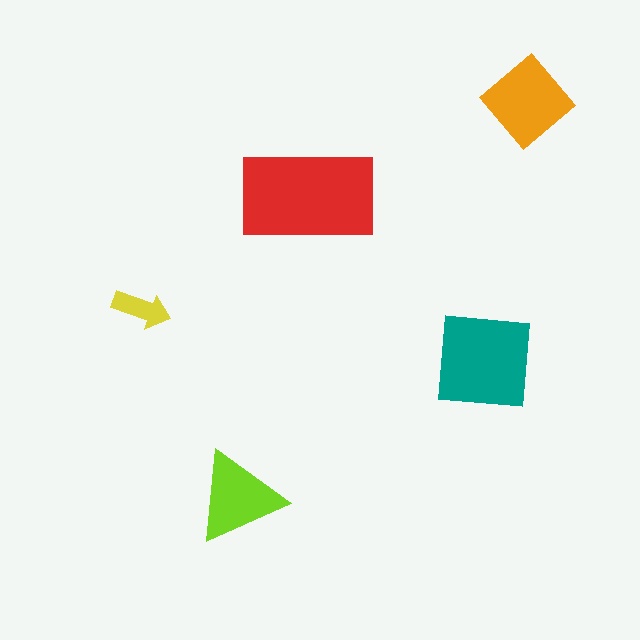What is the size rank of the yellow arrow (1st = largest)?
5th.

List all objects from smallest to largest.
The yellow arrow, the lime triangle, the orange diamond, the teal square, the red rectangle.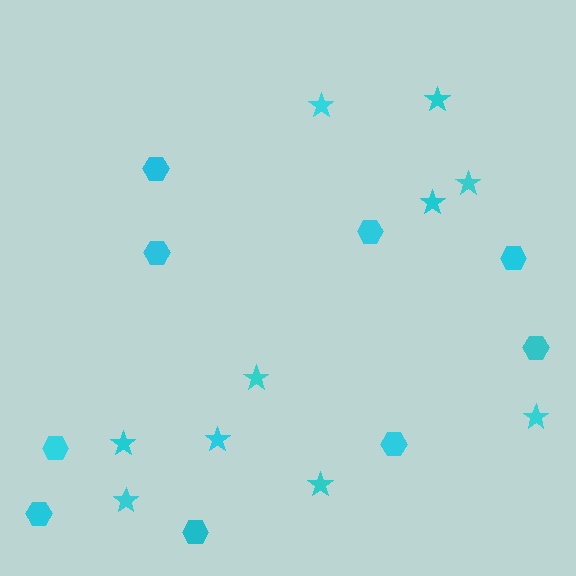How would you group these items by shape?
There are 2 groups: one group of stars (10) and one group of hexagons (9).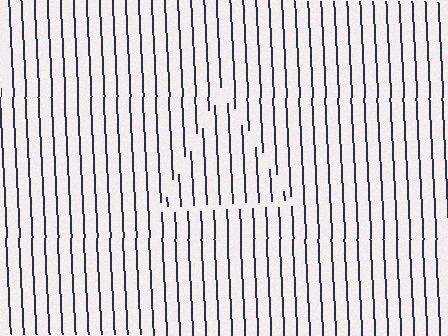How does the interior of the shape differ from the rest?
The interior of the shape contains the same grating, shifted by half a period — the contour is defined by the phase discontinuity where line-ends from the inner and outer gratings abut.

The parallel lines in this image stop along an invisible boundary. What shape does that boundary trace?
An illusory triangle. The interior of the shape contains the same grating, shifted by half a period — the contour is defined by the phase discontinuity where line-ends from the inner and outer gratings abut.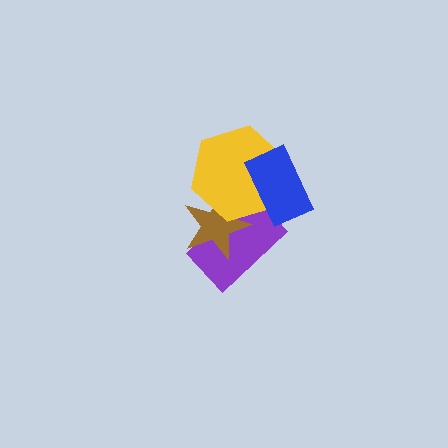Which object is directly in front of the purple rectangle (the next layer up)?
The brown star is directly in front of the purple rectangle.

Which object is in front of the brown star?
The yellow hexagon is in front of the brown star.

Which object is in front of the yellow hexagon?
The blue rectangle is in front of the yellow hexagon.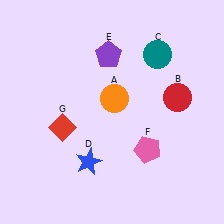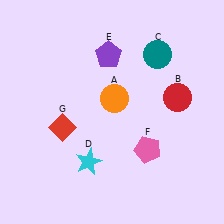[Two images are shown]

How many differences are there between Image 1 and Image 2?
There is 1 difference between the two images.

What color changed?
The star (D) changed from blue in Image 1 to cyan in Image 2.